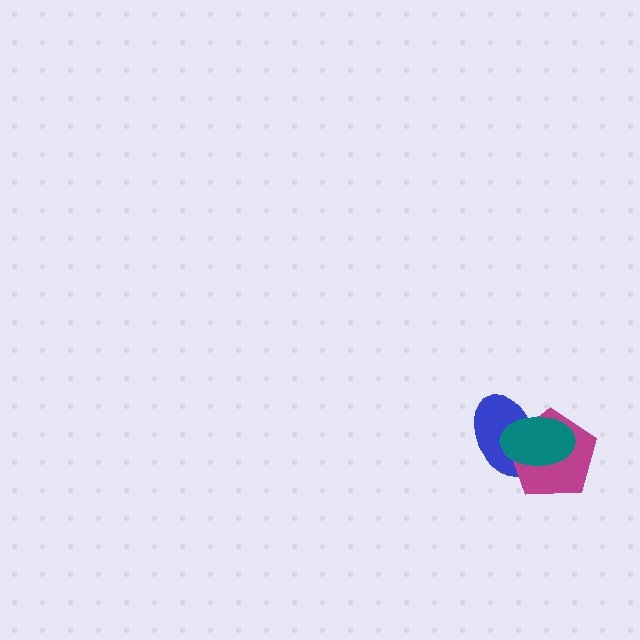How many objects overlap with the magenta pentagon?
2 objects overlap with the magenta pentagon.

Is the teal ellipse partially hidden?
No, no other shape covers it.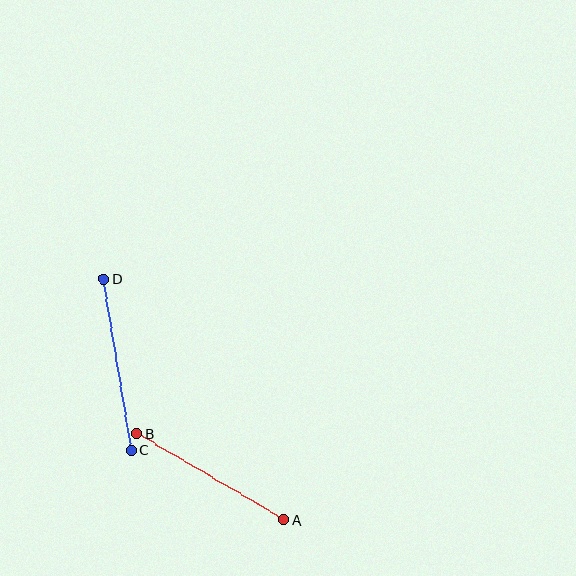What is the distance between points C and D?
The distance is approximately 173 pixels.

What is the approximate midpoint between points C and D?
The midpoint is at approximately (118, 364) pixels.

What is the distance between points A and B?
The distance is approximately 171 pixels.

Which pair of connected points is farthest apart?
Points C and D are farthest apart.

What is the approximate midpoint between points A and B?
The midpoint is at approximately (210, 477) pixels.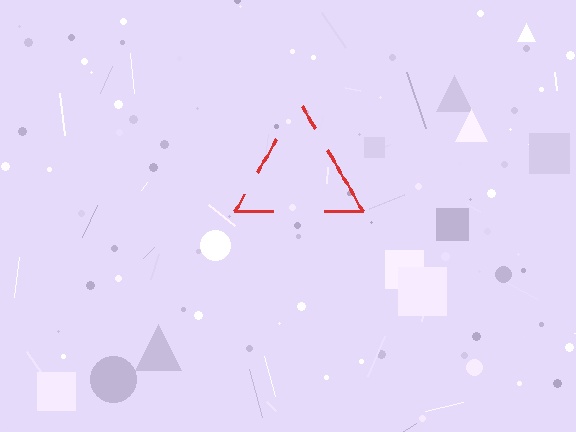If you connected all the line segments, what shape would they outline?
They would outline a triangle.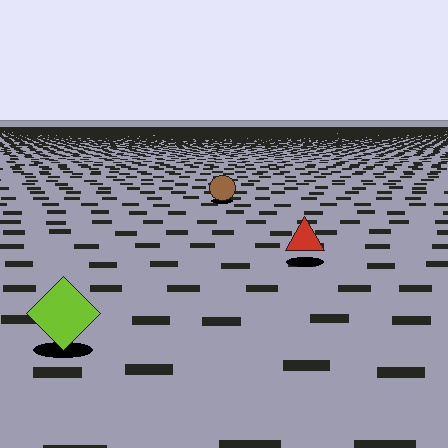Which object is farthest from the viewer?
The brown circle is farthest from the viewer. It appears smaller and the ground texture around it is denser.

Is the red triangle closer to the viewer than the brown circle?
Yes. The red triangle is closer — you can tell from the texture gradient: the ground texture is coarser near it.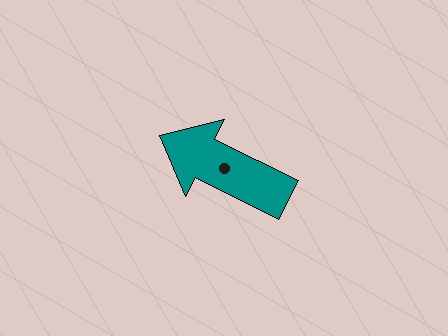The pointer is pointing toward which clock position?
Roughly 10 o'clock.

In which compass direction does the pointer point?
Northwest.